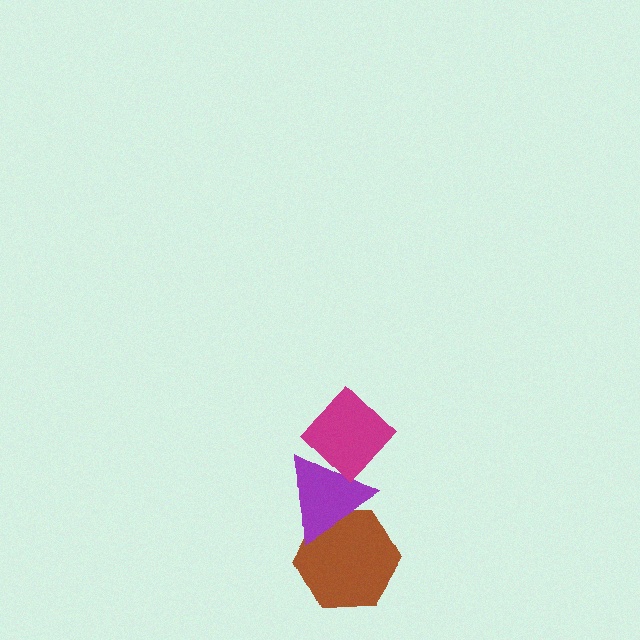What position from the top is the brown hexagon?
The brown hexagon is 3rd from the top.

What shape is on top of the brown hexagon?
The purple triangle is on top of the brown hexagon.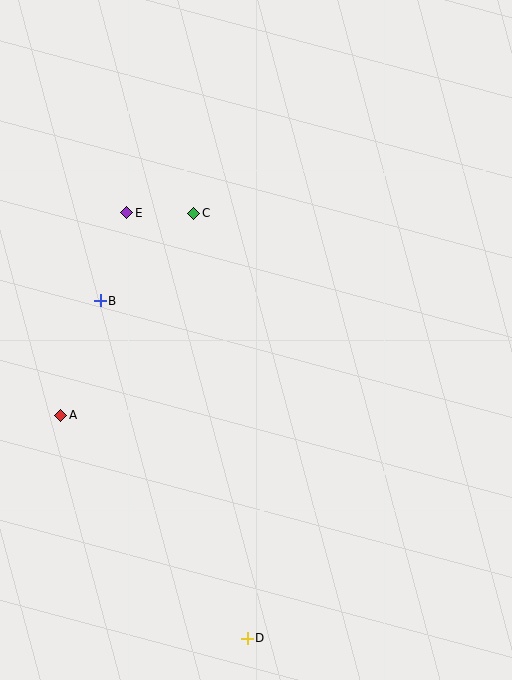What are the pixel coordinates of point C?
Point C is at (194, 213).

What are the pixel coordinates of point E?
Point E is at (127, 213).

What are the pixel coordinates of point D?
Point D is at (247, 638).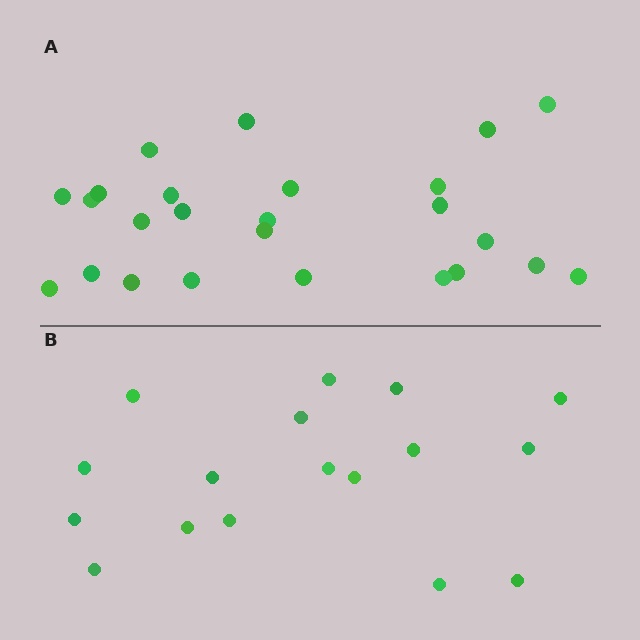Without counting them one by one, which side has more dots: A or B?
Region A (the top region) has more dots.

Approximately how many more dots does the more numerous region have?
Region A has roughly 8 or so more dots than region B.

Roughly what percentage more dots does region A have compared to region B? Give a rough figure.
About 45% more.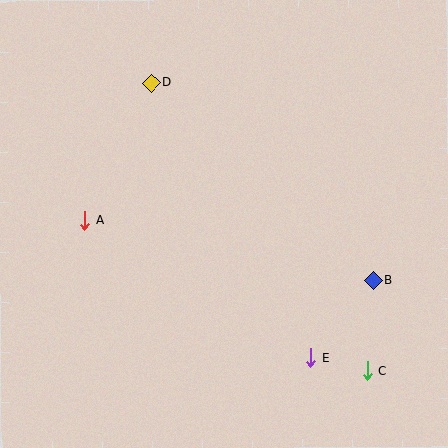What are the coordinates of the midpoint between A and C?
The midpoint between A and C is at (226, 295).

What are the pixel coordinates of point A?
Point A is at (85, 220).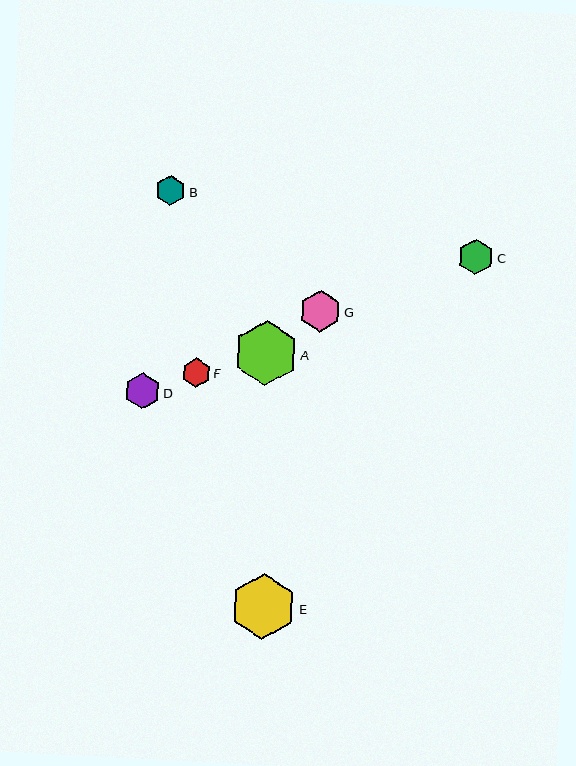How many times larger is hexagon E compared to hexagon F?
Hexagon E is approximately 2.2 times the size of hexagon F.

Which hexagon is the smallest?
Hexagon F is the smallest with a size of approximately 29 pixels.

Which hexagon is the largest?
Hexagon E is the largest with a size of approximately 65 pixels.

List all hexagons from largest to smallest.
From largest to smallest: E, A, G, D, C, B, F.